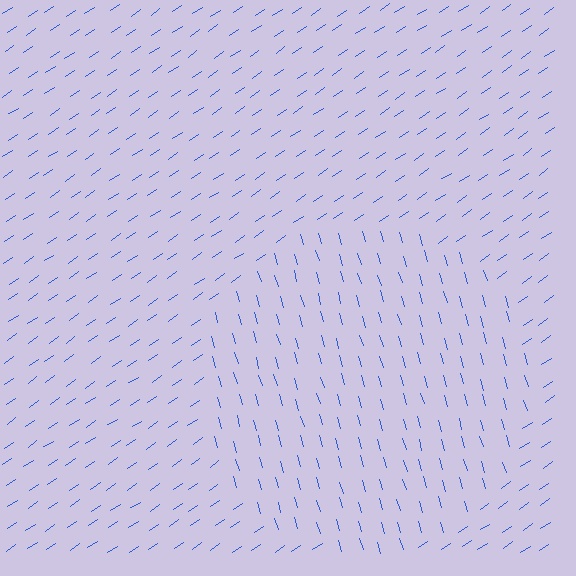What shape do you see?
I see a circle.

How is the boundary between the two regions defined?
The boundary is defined purely by a change in line orientation (approximately 72 degrees difference). All lines are the same color and thickness.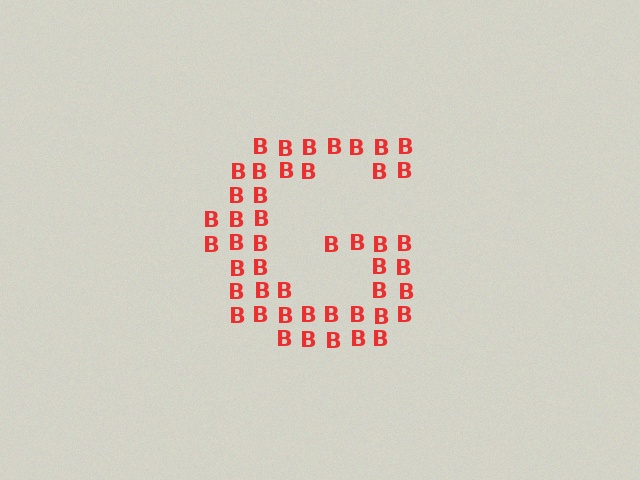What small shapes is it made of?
It is made of small letter B's.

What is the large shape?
The large shape is the letter G.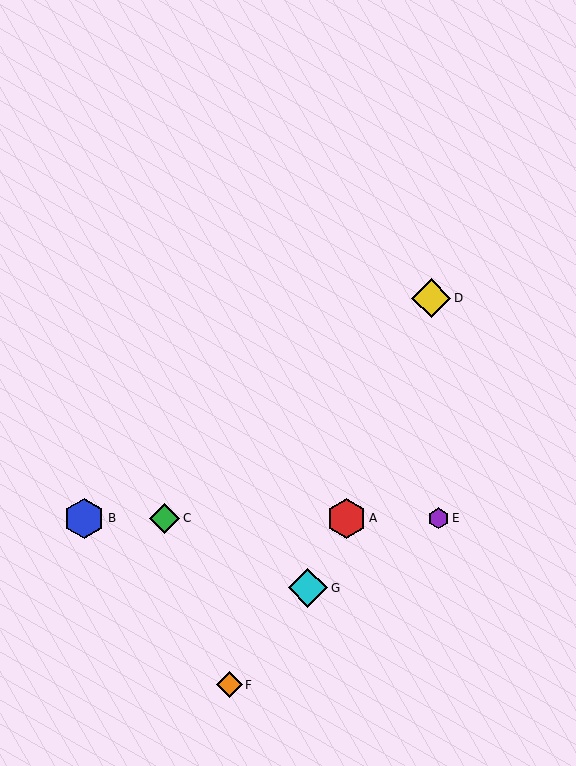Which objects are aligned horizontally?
Objects A, B, C, E are aligned horizontally.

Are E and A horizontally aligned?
Yes, both are at y≈518.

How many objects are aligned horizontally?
4 objects (A, B, C, E) are aligned horizontally.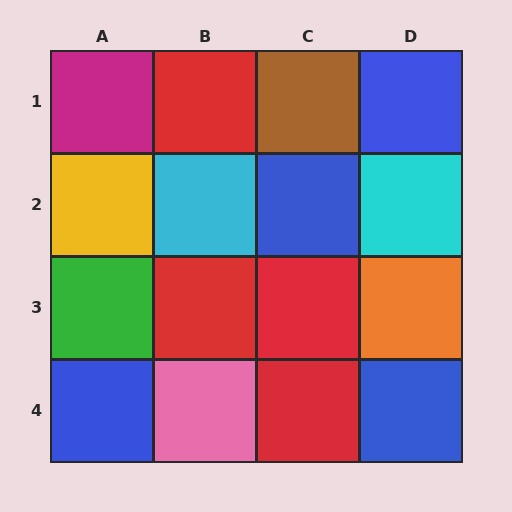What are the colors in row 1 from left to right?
Magenta, red, brown, blue.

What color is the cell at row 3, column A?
Green.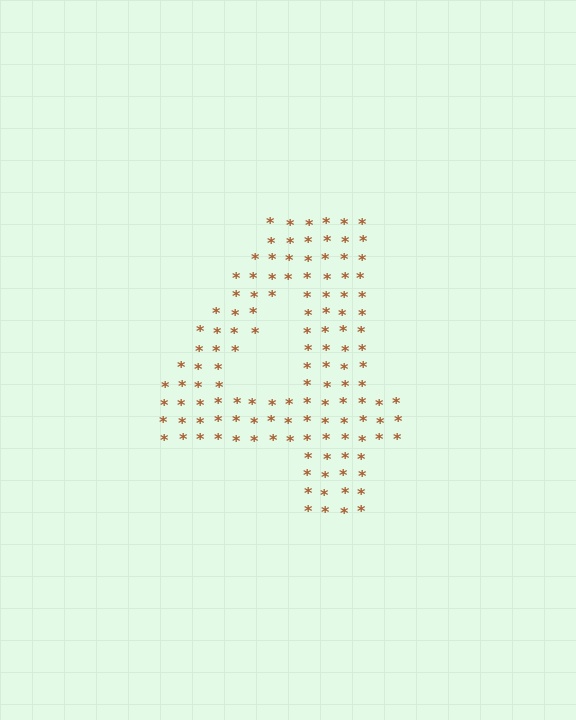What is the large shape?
The large shape is the digit 4.